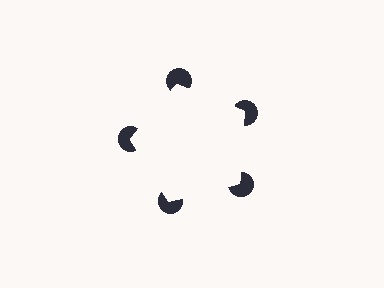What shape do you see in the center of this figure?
An illusory pentagon — its edges are inferred from the aligned wedge cuts in the pac-man discs, not physically drawn.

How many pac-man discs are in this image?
There are 5 — one at each vertex of the illusory pentagon.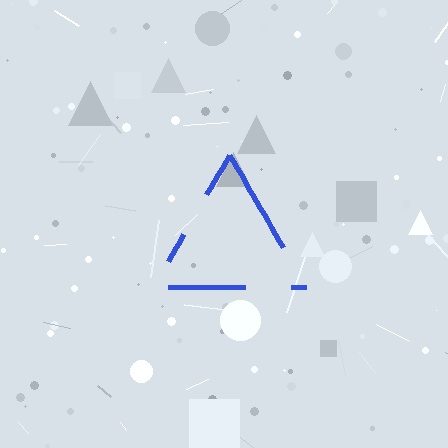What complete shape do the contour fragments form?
The contour fragments form a triangle.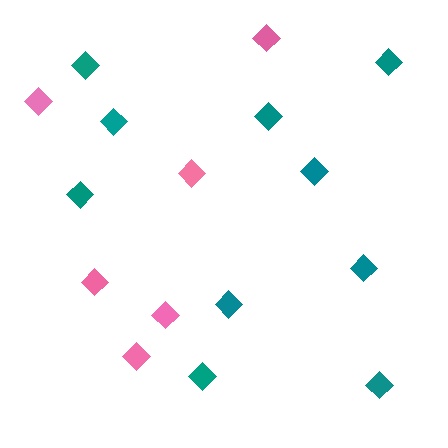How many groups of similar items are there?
There are 2 groups: one group of pink diamonds (6) and one group of teal diamonds (10).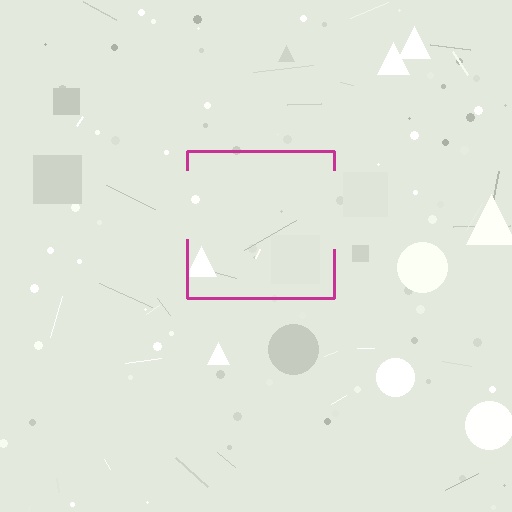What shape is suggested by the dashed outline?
The dashed outline suggests a square.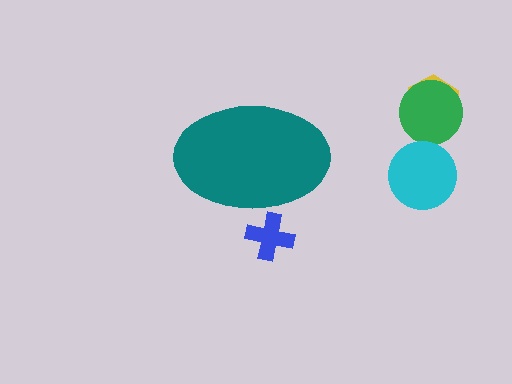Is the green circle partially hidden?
No, the green circle is fully visible.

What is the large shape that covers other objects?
A teal ellipse.